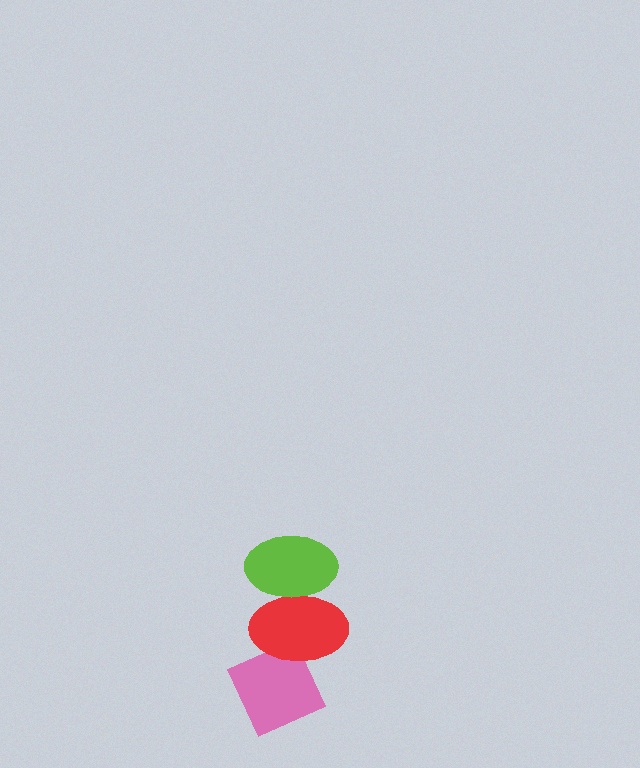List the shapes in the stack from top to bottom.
From top to bottom: the lime ellipse, the red ellipse, the pink diamond.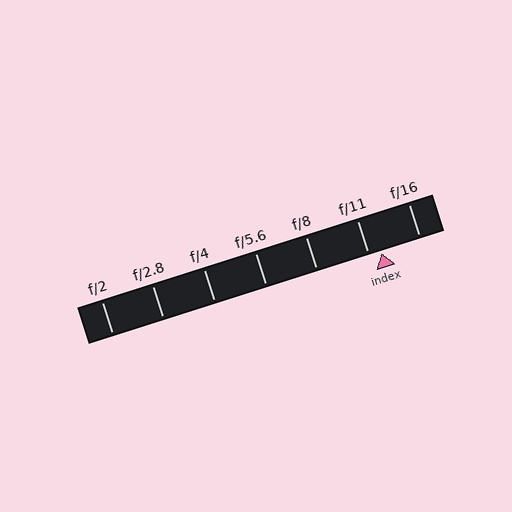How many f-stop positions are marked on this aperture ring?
There are 7 f-stop positions marked.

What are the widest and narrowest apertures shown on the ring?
The widest aperture shown is f/2 and the narrowest is f/16.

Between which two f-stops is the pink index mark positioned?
The index mark is between f/11 and f/16.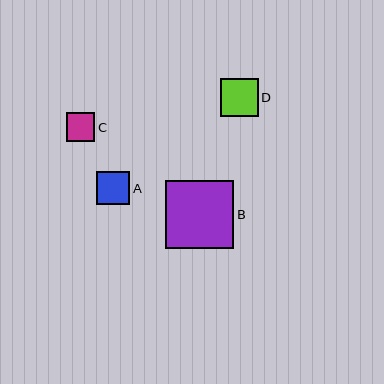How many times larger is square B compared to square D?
Square B is approximately 1.8 times the size of square D.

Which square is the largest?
Square B is the largest with a size of approximately 68 pixels.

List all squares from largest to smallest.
From largest to smallest: B, D, A, C.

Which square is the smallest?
Square C is the smallest with a size of approximately 28 pixels.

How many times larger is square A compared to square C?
Square A is approximately 1.2 times the size of square C.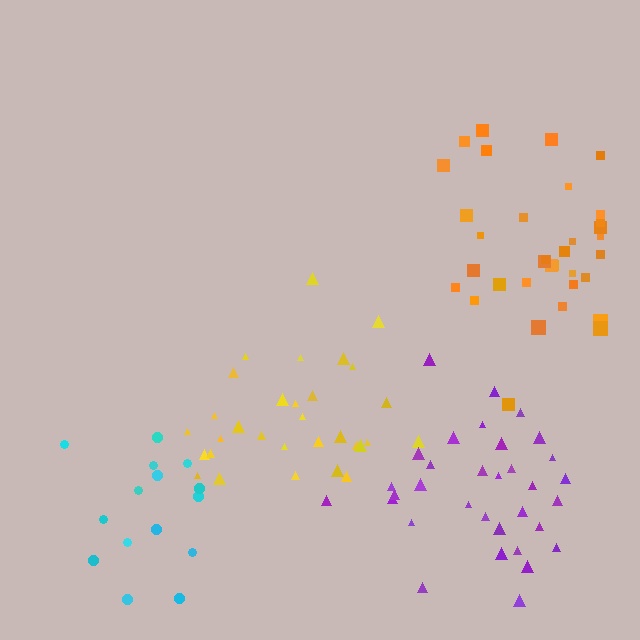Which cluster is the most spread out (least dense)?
Cyan.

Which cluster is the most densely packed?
Orange.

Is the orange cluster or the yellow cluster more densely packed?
Orange.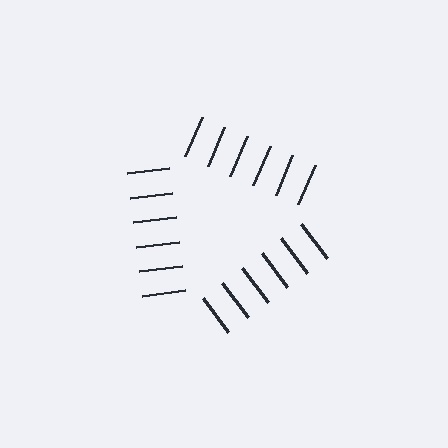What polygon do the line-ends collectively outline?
An illusory triangle — the line segments terminate on its edges but no continuous stroke is drawn.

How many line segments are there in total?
18 — 6 along each of the 3 edges.